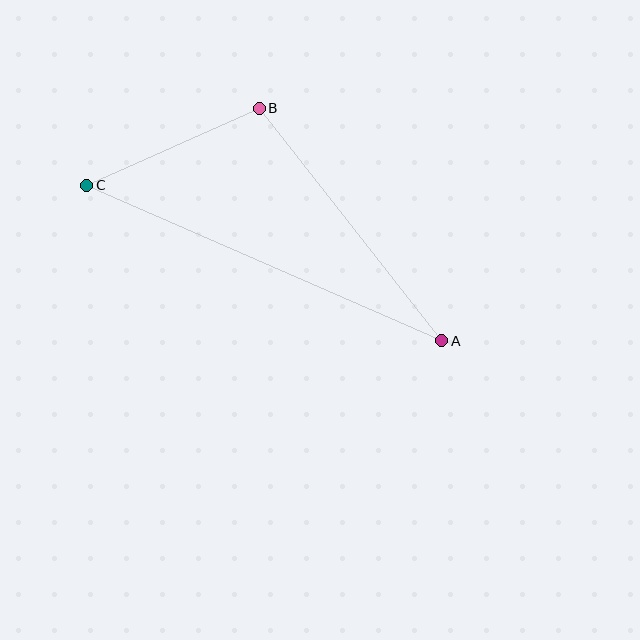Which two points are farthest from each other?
Points A and C are farthest from each other.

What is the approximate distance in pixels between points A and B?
The distance between A and B is approximately 296 pixels.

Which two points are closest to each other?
Points B and C are closest to each other.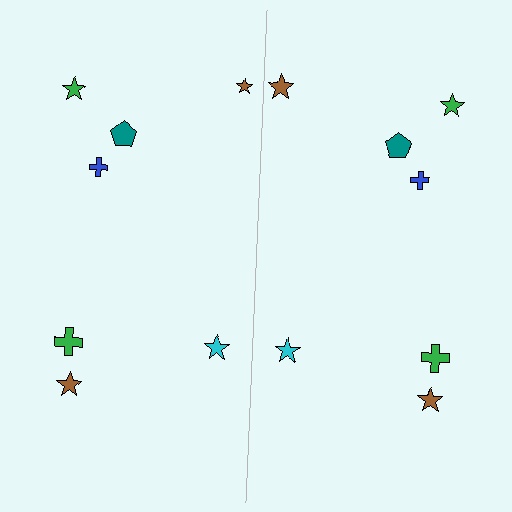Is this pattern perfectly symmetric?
No, the pattern is not perfectly symmetric. The brown star on the right side has a different size than its mirror counterpart.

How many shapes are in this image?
There are 14 shapes in this image.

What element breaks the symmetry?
The brown star on the right side has a different size than its mirror counterpart.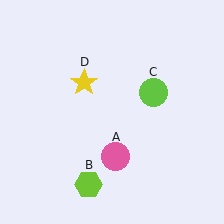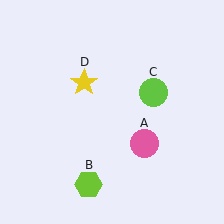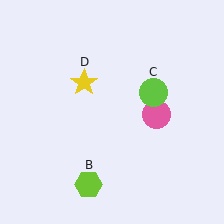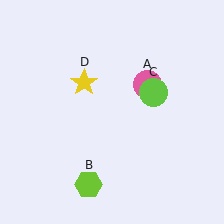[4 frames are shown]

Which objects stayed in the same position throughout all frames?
Lime hexagon (object B) and lime circle (object C) and yellow star (object D) remained stationary.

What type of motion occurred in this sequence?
The pink circle (object A) rotated counterclockwise around the center of the scene.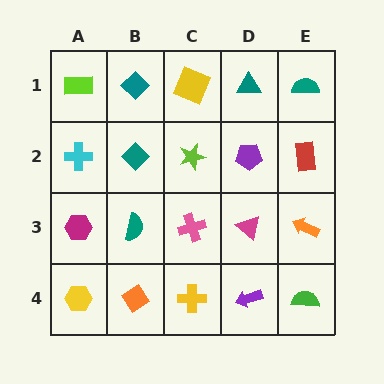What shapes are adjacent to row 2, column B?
A teal diamond (row 1, column B), a teal semicircle (row 3, column B), a cyan cross (row 2, column A), a lime star (row 2, column C).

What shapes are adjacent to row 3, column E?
A red rectangle (row 2, column E), a green semicircle (row 4, column E), a magenta triangle (row 3, column D).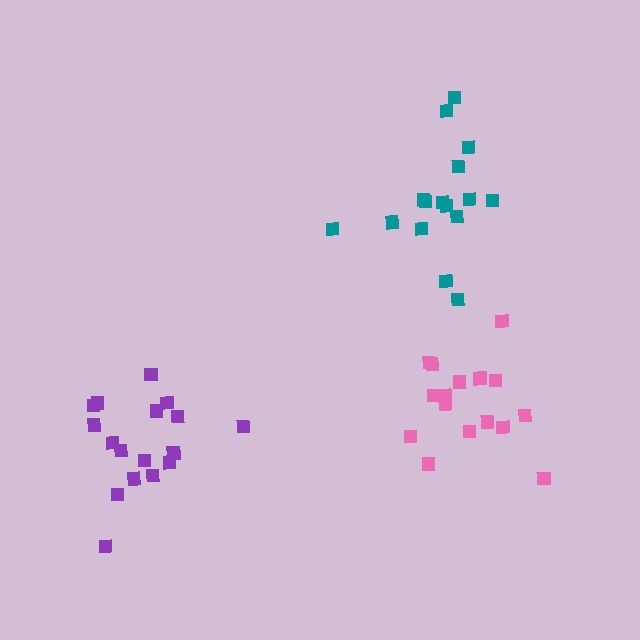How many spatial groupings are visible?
There are 3 spatial groupings.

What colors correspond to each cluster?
The clusters are colored: teal, pink, purple.